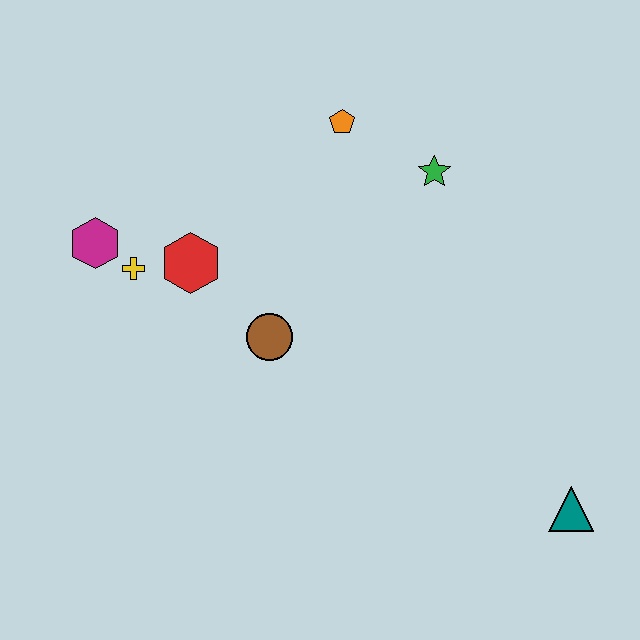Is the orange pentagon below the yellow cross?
No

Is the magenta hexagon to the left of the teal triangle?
Yes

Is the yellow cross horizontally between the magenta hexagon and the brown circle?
Yes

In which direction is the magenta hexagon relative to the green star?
The magenta hexagon is to the left of the green star.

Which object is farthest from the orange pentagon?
The teal triangle is farthest from the orange pentagon.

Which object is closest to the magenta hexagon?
The yellow cross is closest to the magenta hexagon.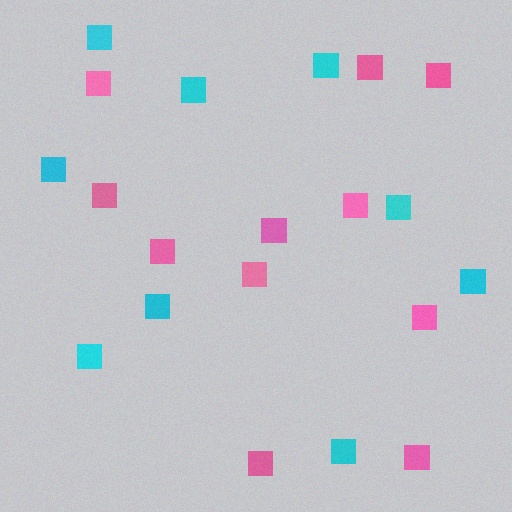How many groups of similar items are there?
There are 2 groups: one group of pink squares (11) and one group of cyan squares (9).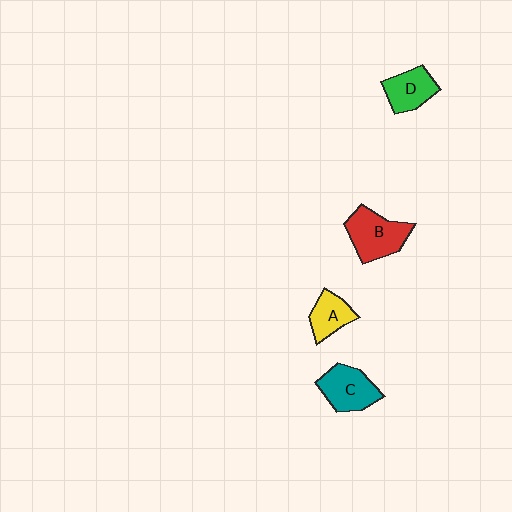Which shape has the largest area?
Shape B (red).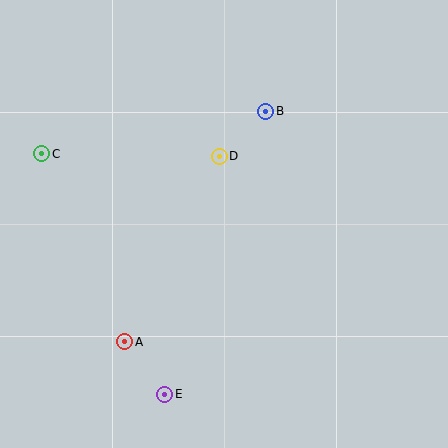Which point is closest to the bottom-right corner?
Point E is closest to the bottom-right corner.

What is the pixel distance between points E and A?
The distance between E and A is 66 pixels.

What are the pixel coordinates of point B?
Point B is at (266, 111).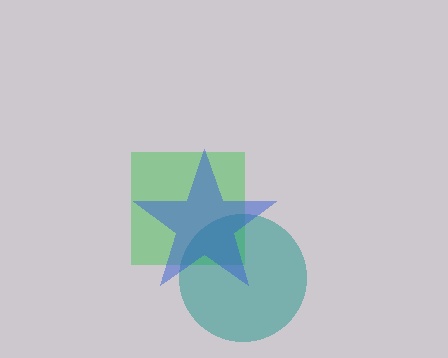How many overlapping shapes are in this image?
There are 3 overlapping shapes in the image.